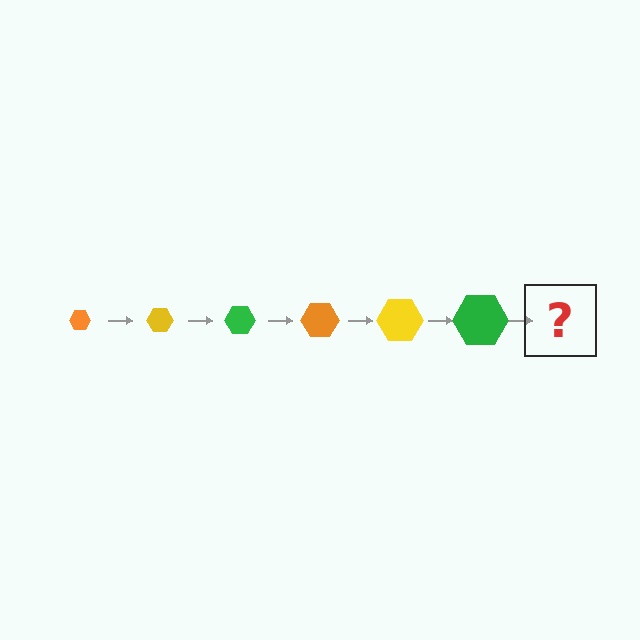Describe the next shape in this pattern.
It should be an orange hexagon, larger than the previous one.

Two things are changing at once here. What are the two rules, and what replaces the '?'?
The two rules are that the hexagon grows larger each step and the color cycles through orange, yellow, and green. The '?' should be an orange hexagon, larger than the previous one.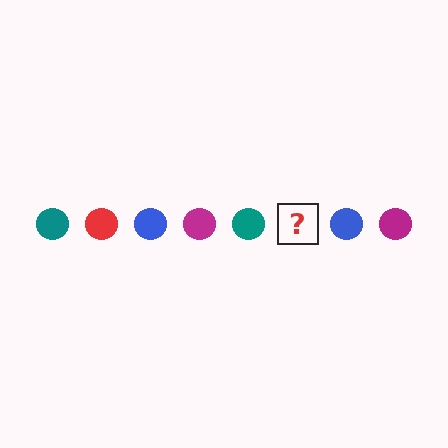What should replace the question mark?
The question mark should be replaced with a red circle.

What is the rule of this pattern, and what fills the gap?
The rule is that the pattern cycles through teal, red, blue, magenta circles. The gap should be filled with a red circle.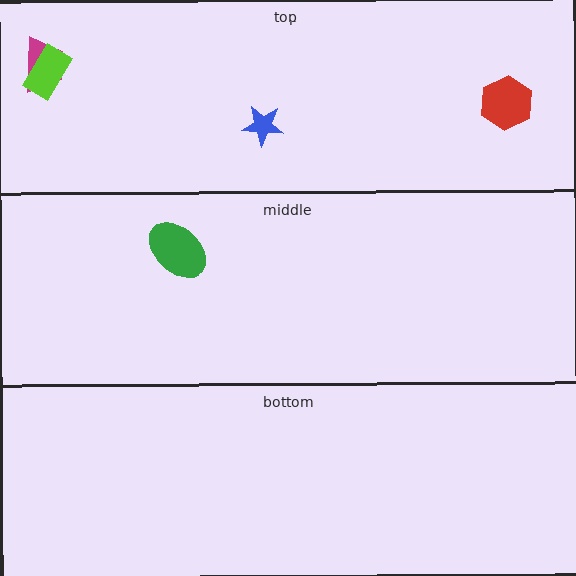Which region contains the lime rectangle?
The top region.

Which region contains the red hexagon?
The top region.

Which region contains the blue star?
The top region.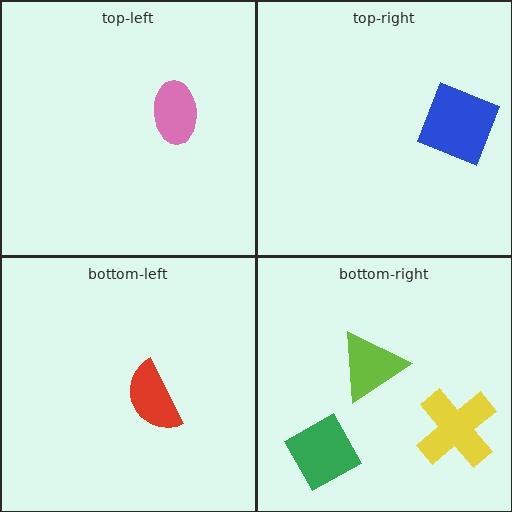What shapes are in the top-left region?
The pink ellipse.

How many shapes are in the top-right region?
1.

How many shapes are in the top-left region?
1.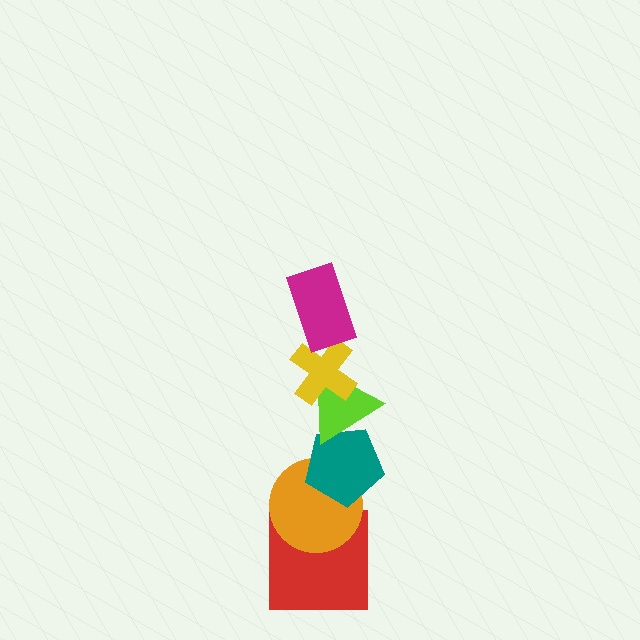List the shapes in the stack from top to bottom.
From top to bottom: the magenta rectangle, the yellow cross, the lime triangle, the teal pentagon, the orange circle, the red square.